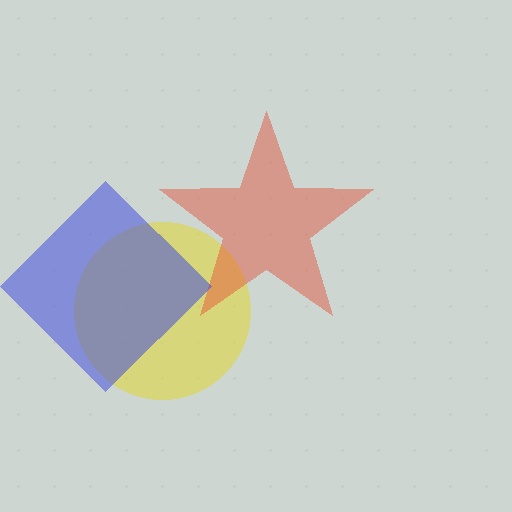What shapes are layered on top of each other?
The layered shapes are: a yellow circle, a red star, a blue diamond.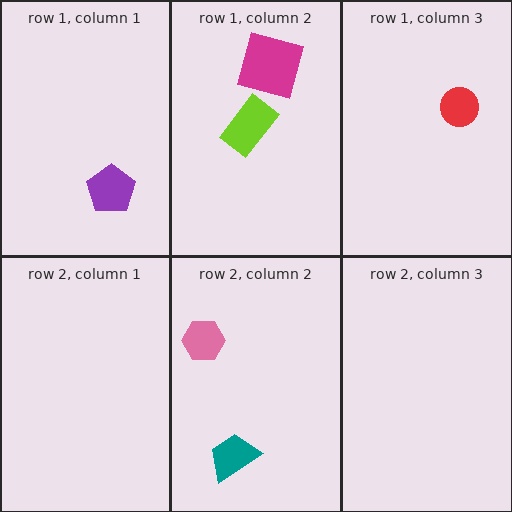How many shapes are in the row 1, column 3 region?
1.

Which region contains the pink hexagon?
The row 2, column 2 region.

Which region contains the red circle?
The row 1, column 3 region.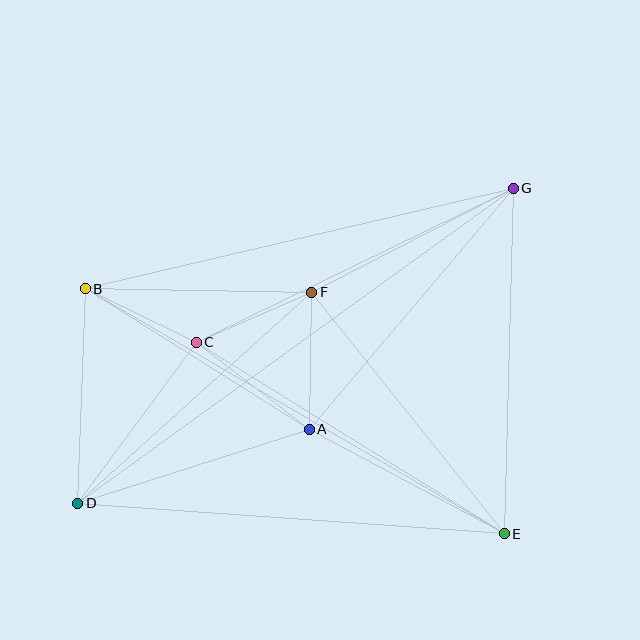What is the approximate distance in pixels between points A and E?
The distance between A and E is approximately 221 pixels.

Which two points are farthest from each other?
Points D and G are farthest from each other.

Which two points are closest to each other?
Points B and C are closest to each other.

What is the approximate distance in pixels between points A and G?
The distance between A and G is approximately 316 pixels.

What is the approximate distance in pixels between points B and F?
The distance between B and F is approximately 227 pixels.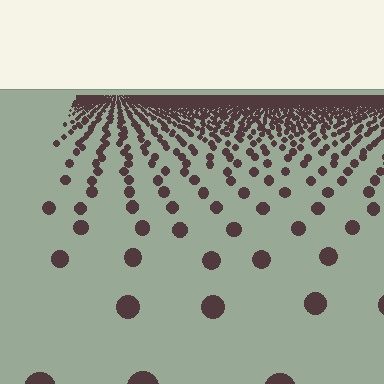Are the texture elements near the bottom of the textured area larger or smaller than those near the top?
Larger. Near the bottom, elements are closer to the viewer and appear at a bigger on-screen size.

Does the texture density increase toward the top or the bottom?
Density increases toward the top.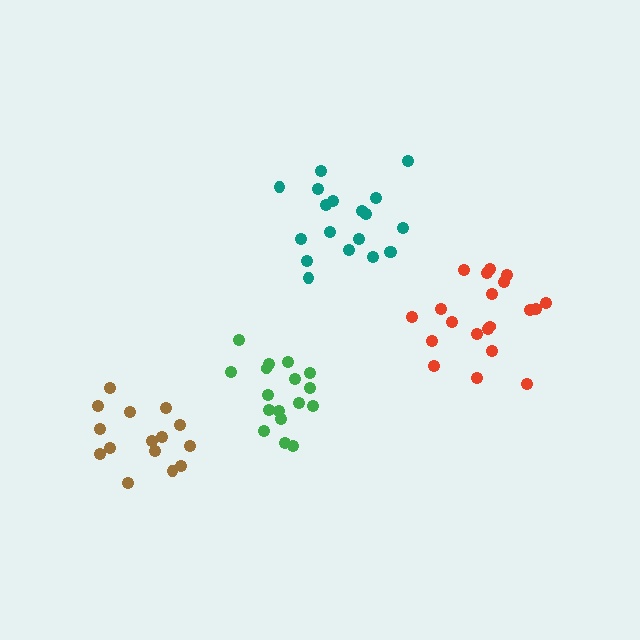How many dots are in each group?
Group 1: 19 dots, Group 2: 15 dots, Group 3: 20 dots, Group 4: 17 dots (71 total).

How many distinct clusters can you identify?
There are 4 distinct clusters.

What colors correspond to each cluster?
The clusters are colored: teal, brown, red, green.